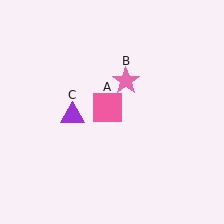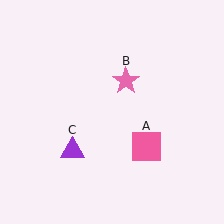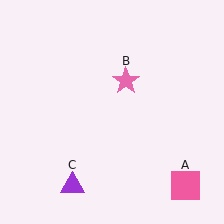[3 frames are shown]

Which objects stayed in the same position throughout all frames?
Pink star (object B) remained stationary.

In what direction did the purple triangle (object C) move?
The purple triangle (object C) moved down.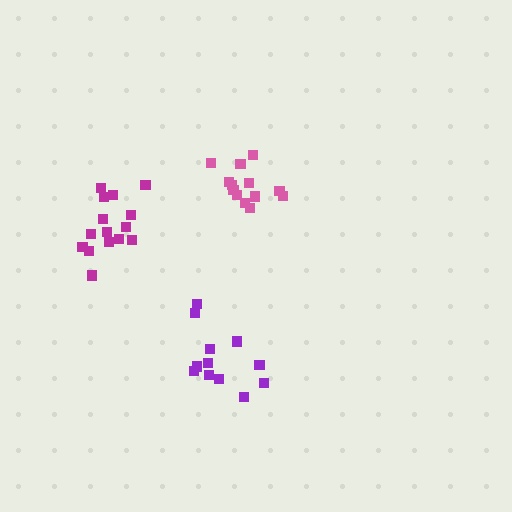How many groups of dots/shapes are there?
There are 3 groups.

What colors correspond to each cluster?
The clusters are colored: magenta, purple, pink.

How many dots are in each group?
Group 1: 15 dots, Group 2: 12 dots, Group 3: 14 dots (41 total).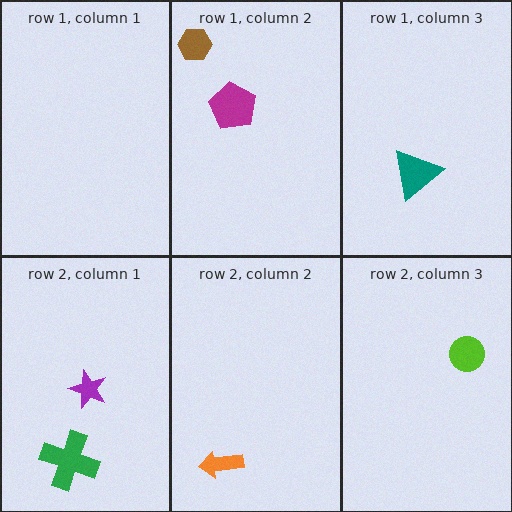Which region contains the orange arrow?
The row 2, column 2 region.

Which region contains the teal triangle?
The row 1, column 3 region.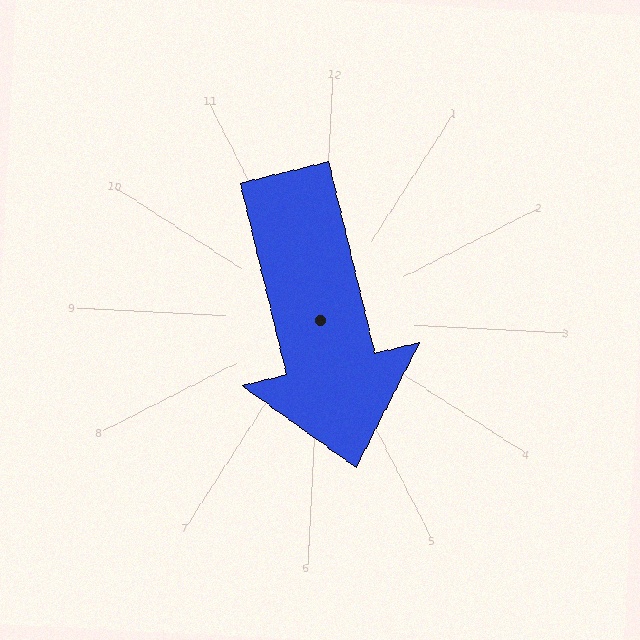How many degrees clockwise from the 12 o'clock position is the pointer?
Approximately 164 degrees.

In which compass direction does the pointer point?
South.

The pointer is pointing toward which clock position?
Roughly 5 o'clock.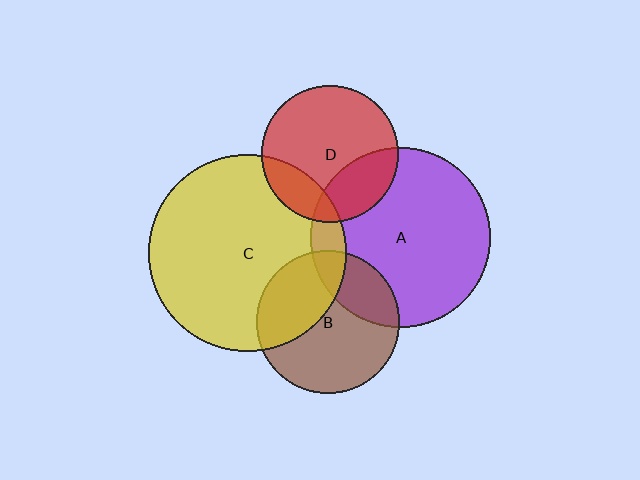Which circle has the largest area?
Circle C (yellow).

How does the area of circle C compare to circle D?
Approximately 2.1 times.